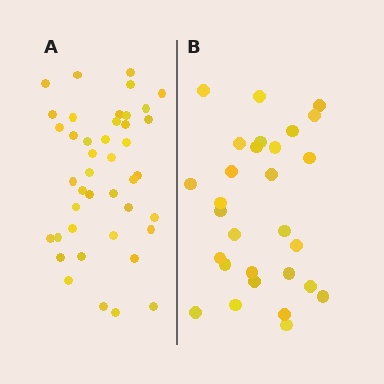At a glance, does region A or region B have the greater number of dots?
Region A (the left region) has more dots.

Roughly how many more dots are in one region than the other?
Region A has approximately 15 more dots than region B.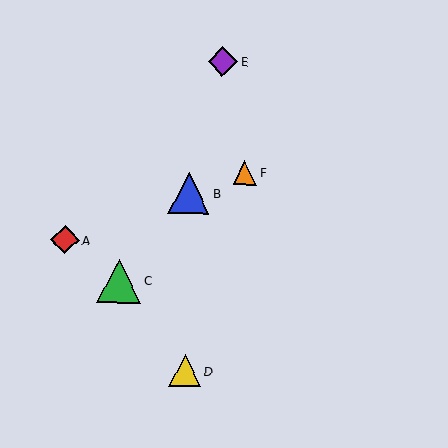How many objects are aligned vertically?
2 objects (B, D) are aligned vertically.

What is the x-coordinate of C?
Object C is at x≈119.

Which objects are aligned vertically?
Objects B, D are aligned vertically.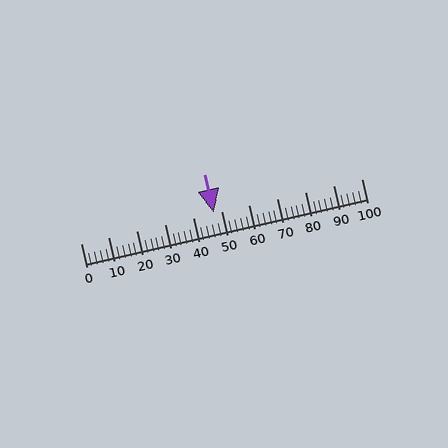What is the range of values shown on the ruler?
The ruler shows values from 0 to 100.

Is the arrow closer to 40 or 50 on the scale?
The arrow is closer to 50.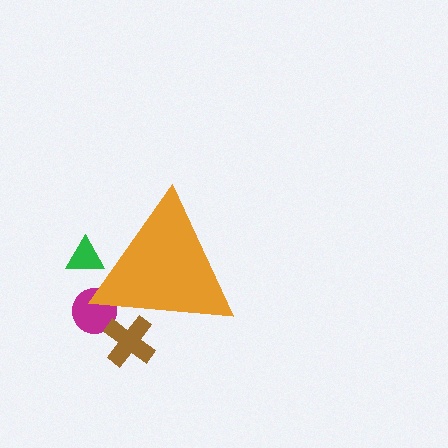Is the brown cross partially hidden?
Yes, the brown cross is partially hidden behind the orange triangle.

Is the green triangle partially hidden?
Yes, the green triangle is partially hidden behind the orange triangle.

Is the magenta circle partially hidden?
Yes, the magenta circle is partially hidden behind the orange triangle.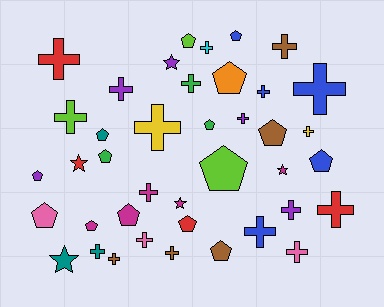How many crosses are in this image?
There are 20 crosses.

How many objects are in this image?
There are 40 objects.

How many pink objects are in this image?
There are 3 pink objects.